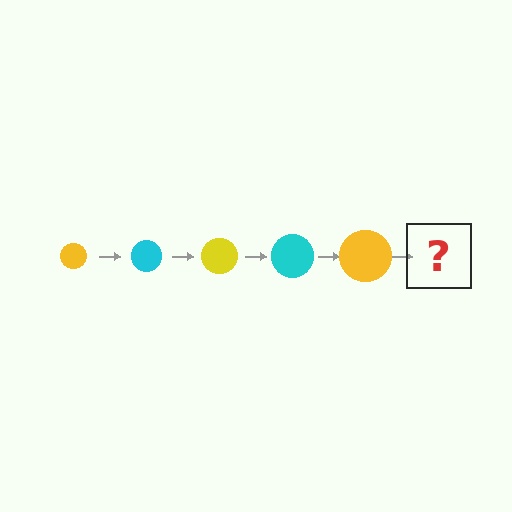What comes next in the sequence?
The next element should be a cyan circle, larger than the previous one.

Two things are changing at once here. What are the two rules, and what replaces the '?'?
The two rules are that the circle grows larger each step and the color cycles through yellow and cyan. The '?' should be a cyan circle, larger than the previous one.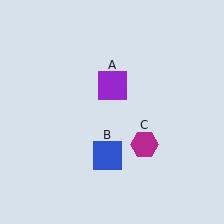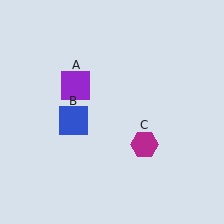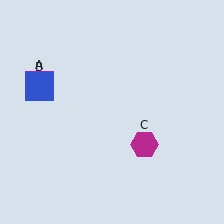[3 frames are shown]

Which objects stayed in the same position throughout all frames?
Magenta hexagon (object C) remained stationary.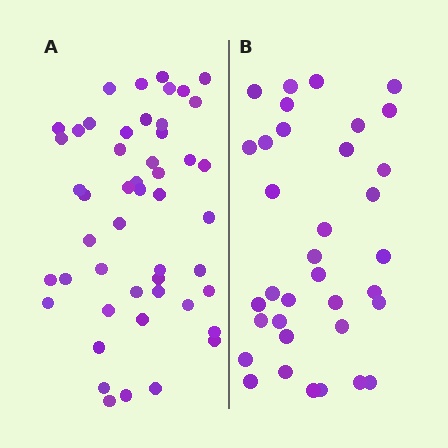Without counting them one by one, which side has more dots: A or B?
Region A (the left region) has more dots.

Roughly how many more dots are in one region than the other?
Region A has approximately 15 more dots than region B.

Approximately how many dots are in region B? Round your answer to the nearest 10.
About 40 dots. (The exact count is 35, which rounds to 40.)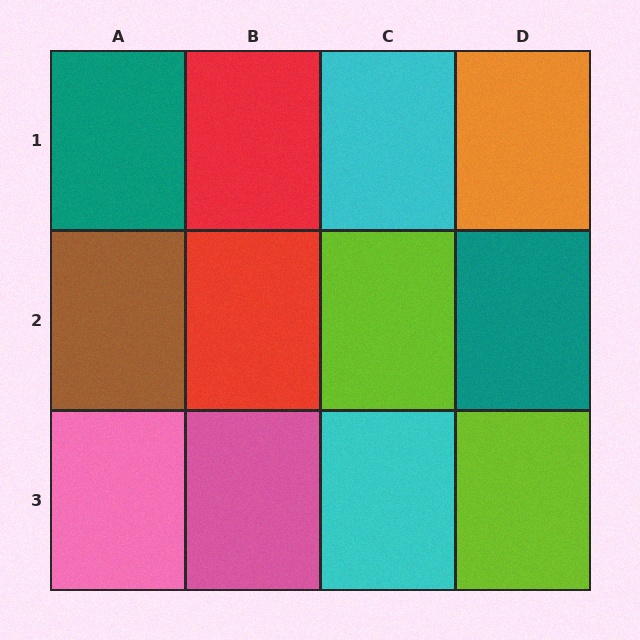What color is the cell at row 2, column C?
Lime.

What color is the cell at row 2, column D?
Teal.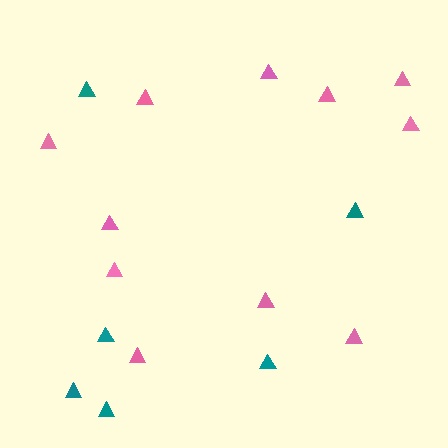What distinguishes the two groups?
There are 2 groups: one group of pink triangles (11) and one group of teal triangles (6).